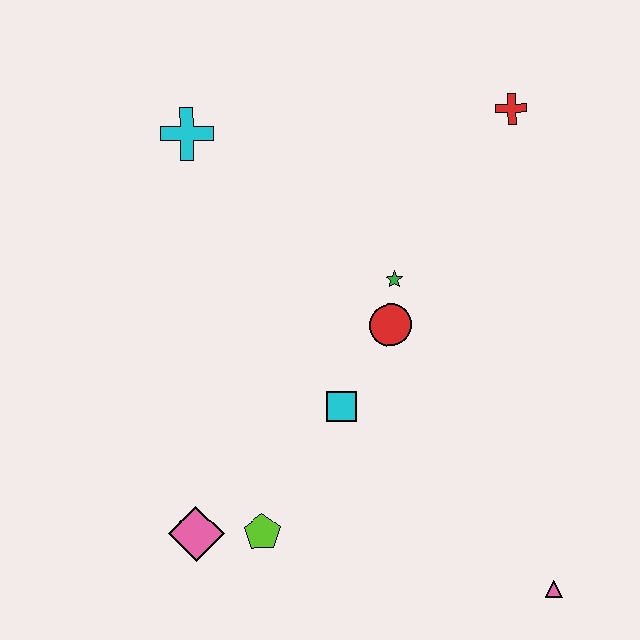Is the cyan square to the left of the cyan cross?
No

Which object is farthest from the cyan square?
The red cross is farthest from the cyan square.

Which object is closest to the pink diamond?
The lime pentagon is closest to the pink diamond.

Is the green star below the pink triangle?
No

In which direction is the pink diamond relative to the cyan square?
The pink diamond is to the left of the cyan square.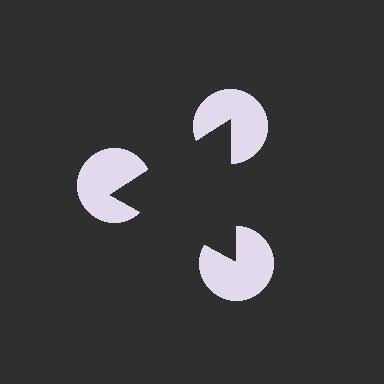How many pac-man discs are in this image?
There are 3 — one at each vertex of the illusory triangle.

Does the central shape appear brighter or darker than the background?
It typically appears slightly darker than the background, even though no actual brightness change is drawn.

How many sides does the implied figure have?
3 sides.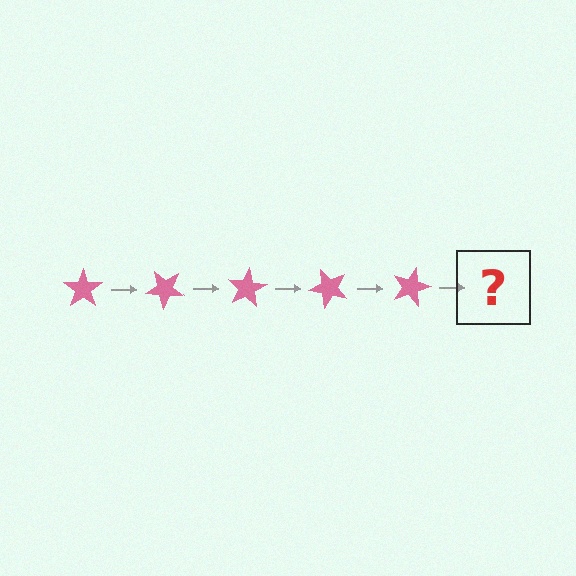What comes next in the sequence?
The next element should be a pink star rotated 200 degrees.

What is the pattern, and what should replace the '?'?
The pattern is that the star rotates 40 degrees each step. The '?' should be a pink star rotated 200 degrees.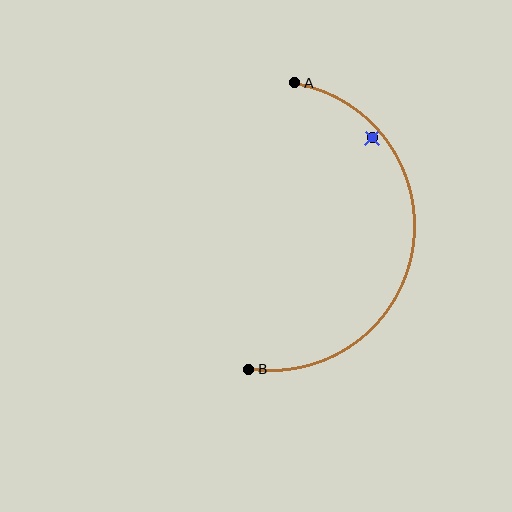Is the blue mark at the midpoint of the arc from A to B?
No — the blue mark does not lie on the arc at all. It sits slightly inside the curve.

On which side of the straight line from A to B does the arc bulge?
The arc bulges to the right of the straight line connecting A and B.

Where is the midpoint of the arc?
The arc midpoint is the point on the curve farthest from the straight line joining A and B. It sits to the right of that line.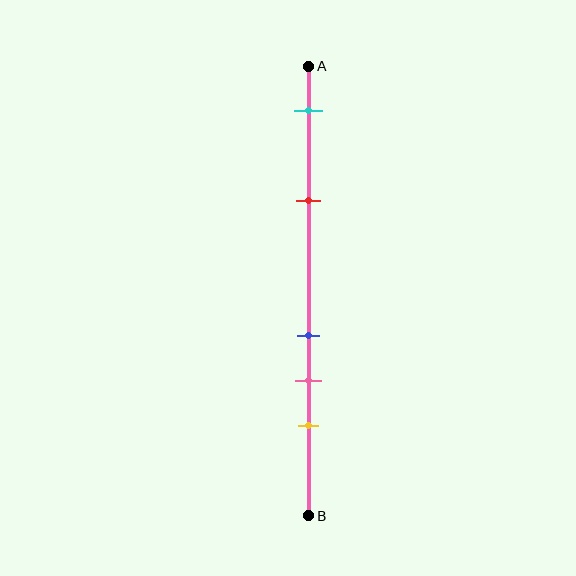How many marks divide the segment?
There are 5 marks dividing the segment.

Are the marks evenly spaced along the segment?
No, the marks are not evenly spaced.